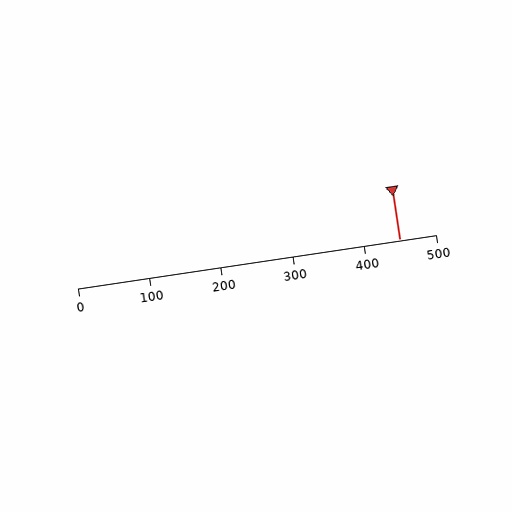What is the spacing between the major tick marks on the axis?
The major ticks are spaced 100 apart.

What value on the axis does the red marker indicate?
The marker indicates approximately 450.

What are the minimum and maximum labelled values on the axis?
The axis runs from 0 to 500.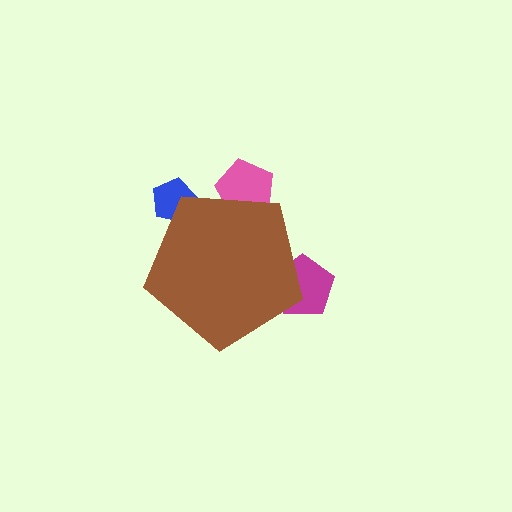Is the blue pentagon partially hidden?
Yes, the blue pentagon is partially hidden behind the brown pentagon.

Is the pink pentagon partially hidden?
Yes, the pink pentagon is partially hidden behind the brown pentagon.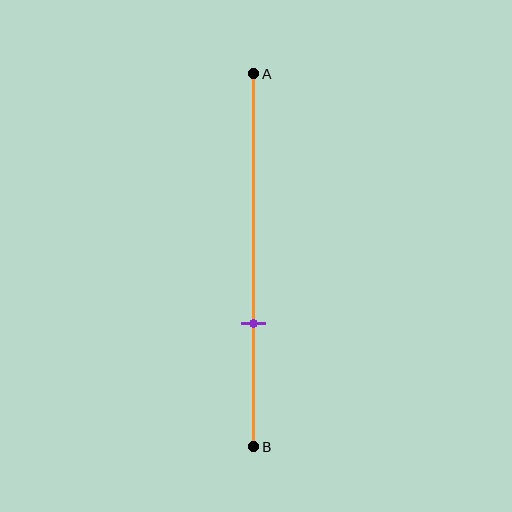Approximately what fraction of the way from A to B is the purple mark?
The purple mark is approximately 65% of the way from A to B.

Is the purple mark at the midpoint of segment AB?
No, the mark is at about 65% from A, not at the 50% midpoint.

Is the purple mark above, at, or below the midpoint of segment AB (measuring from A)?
The purple mark is below the midpoint of segment AB.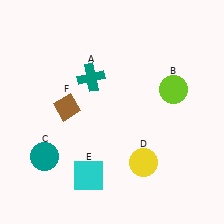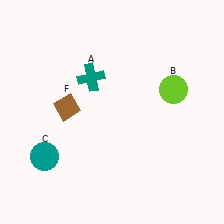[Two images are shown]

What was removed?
The yellow circle (D), the cyan square (E) were removed in Image 2.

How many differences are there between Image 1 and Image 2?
There are 2 differences between the two images.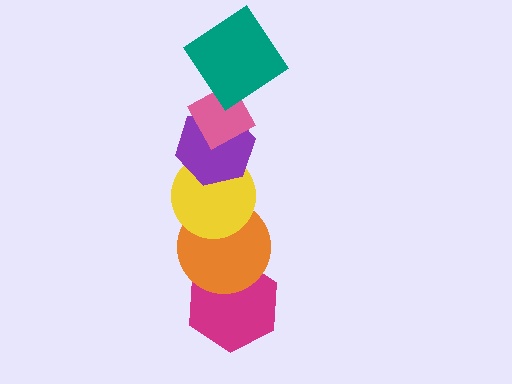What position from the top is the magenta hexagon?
The magenta hexagon is 6th from the top.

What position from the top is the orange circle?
The orange circle is 5th from the top.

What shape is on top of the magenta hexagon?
The orange circle is on top of the magenta hexagon.